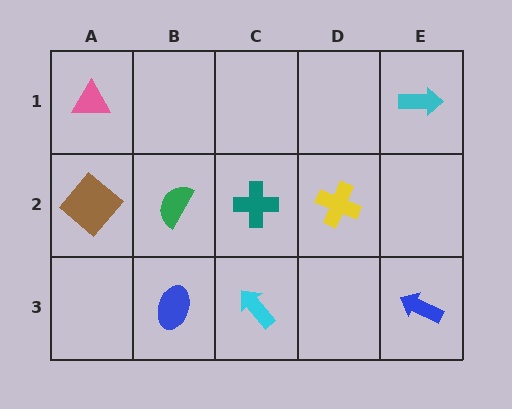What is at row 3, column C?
A cyan arrow.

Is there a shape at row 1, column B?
No, that cell is empty.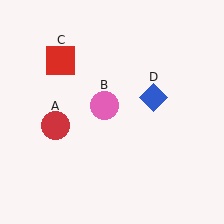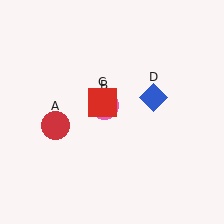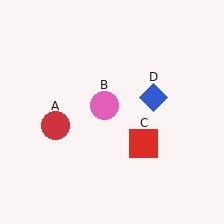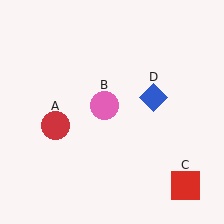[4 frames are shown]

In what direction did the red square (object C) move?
The red square (object C) moved down and to the right.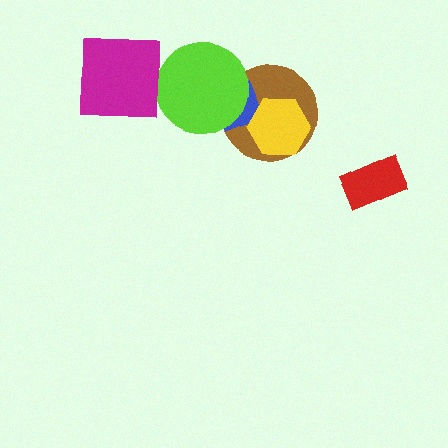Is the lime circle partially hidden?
No, no other shape covers it.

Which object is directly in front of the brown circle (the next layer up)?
The blue diamond is directly in front of the brown circle.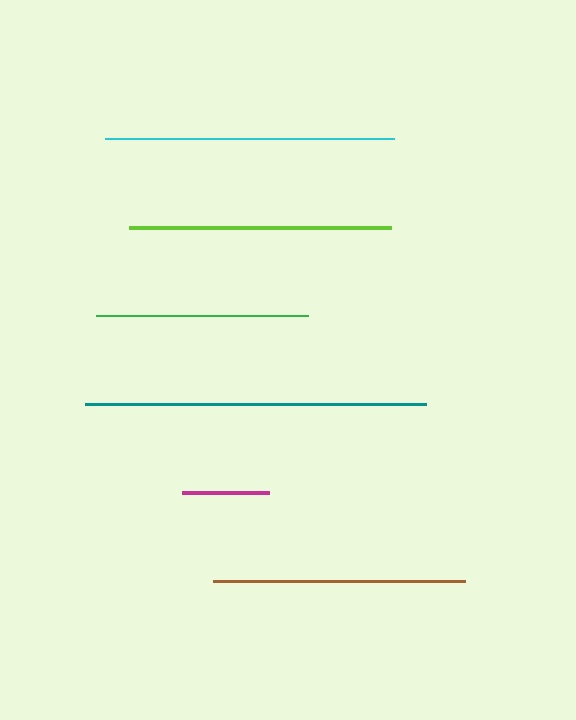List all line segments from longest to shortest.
From longest to shortest: teal, cyan, lime, brown, green, magenta.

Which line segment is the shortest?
The magenta line is the shortest at approximately 87 pixels.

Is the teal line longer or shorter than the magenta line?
The teal line is longer than the magenta line.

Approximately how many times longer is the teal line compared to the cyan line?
The teal line is approximately 1.2 times the length of the cyan line.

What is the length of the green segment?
The green segment is approximately 211 pixels long.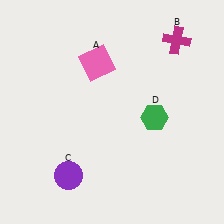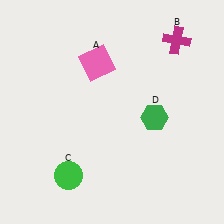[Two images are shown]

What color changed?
The circle (C) changed from purple in Image 1 to green in Image 2.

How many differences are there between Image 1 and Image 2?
There is 1 difference between the two images.